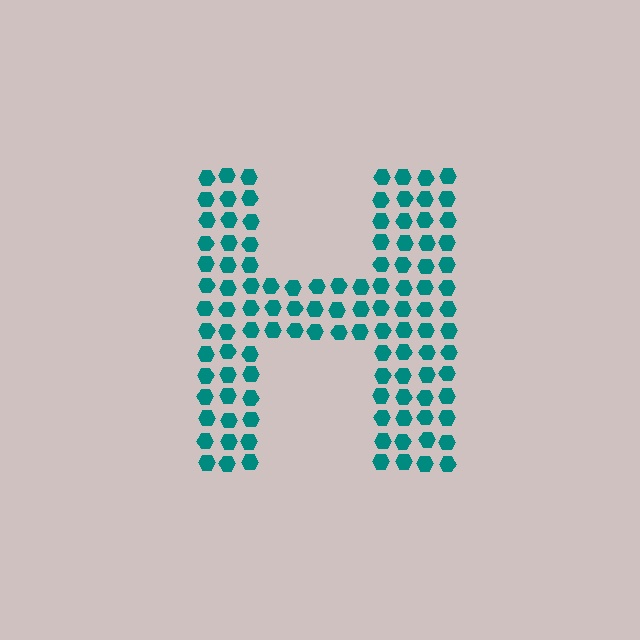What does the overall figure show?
The overall figure shows the letter H.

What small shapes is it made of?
It is made of small hexagons.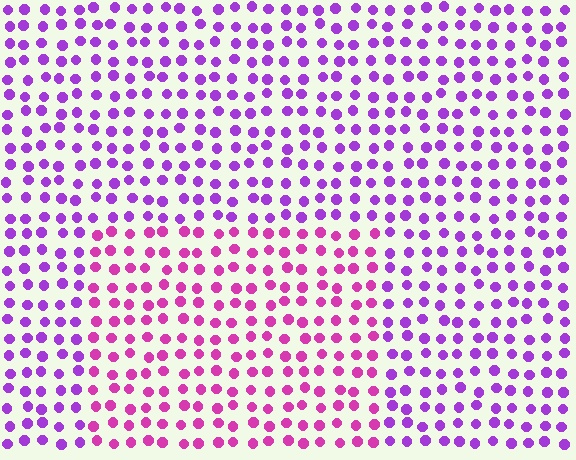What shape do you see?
I see a rectangle.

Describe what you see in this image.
The image is filled with small purple elements in a uniform arrangement. A rectangle-shaped region is visible where the elements are tinted to a slightly different hue, forming a subtle color boundary.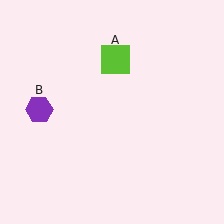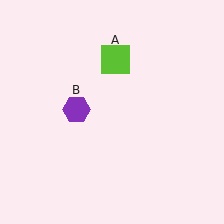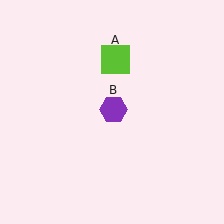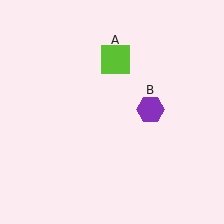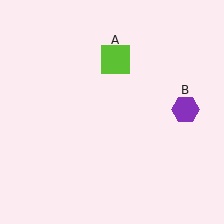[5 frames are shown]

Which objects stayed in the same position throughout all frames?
Lime square (object A) remained stationary.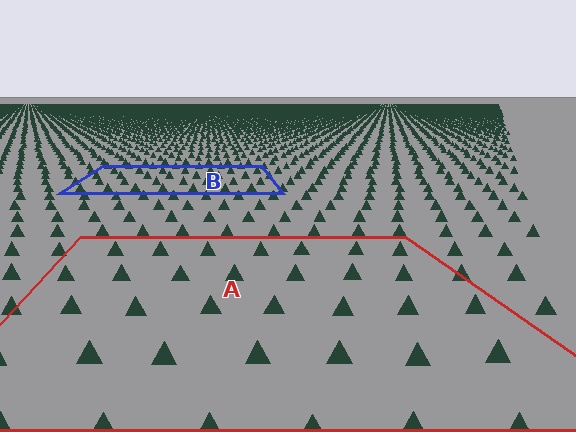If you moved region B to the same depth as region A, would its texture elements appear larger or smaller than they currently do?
They would appear larger. At a closer depth, the same texture elements are projected at a bigger on-screen size.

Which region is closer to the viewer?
Region A is closer. The texture elements there are larger and more spread out.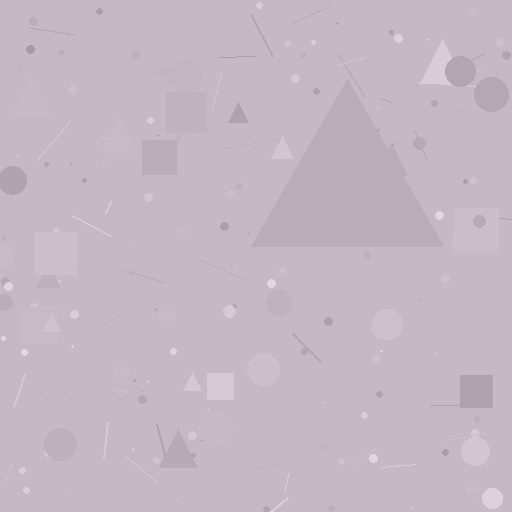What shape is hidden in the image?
A triangle is hidden in the image.